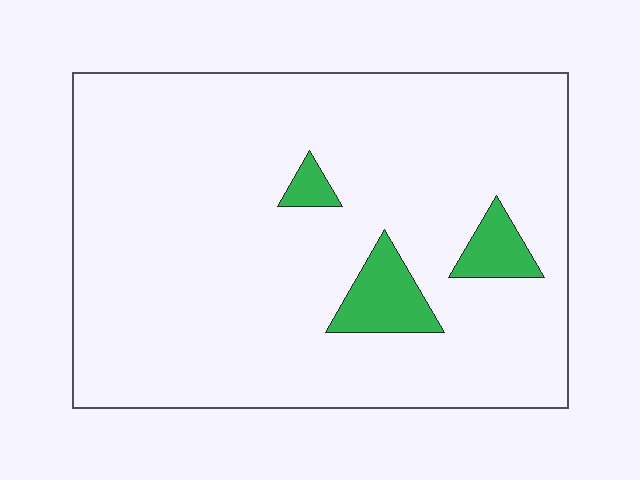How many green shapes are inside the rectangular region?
3.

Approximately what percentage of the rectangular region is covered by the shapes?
Approximately 5%.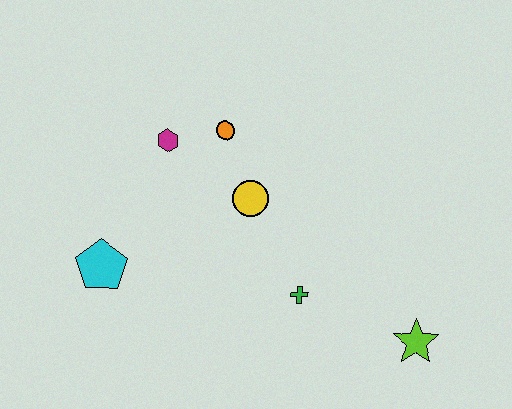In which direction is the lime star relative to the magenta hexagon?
The lime star is to the right of the magenta hexagon.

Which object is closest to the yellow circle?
The orange circle is closest to the yellow circle.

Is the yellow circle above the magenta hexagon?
No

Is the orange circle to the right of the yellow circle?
No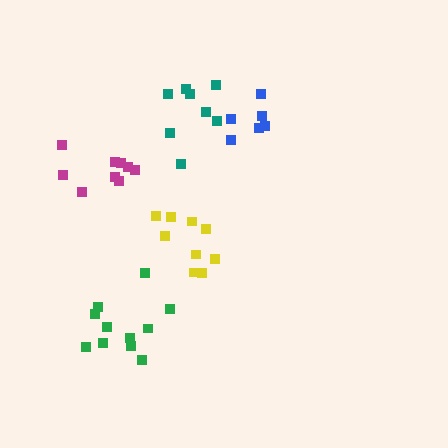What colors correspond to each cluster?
The clusters are colored: green, teal, magenta, blue, yellow.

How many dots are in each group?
Group 1: 11 dots, Group 2: 8 dots, Group 3: 9 dots, Group 4: 6 dots, Group 5: 9 dots (43 total).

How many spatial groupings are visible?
There are 5 spatial groupings.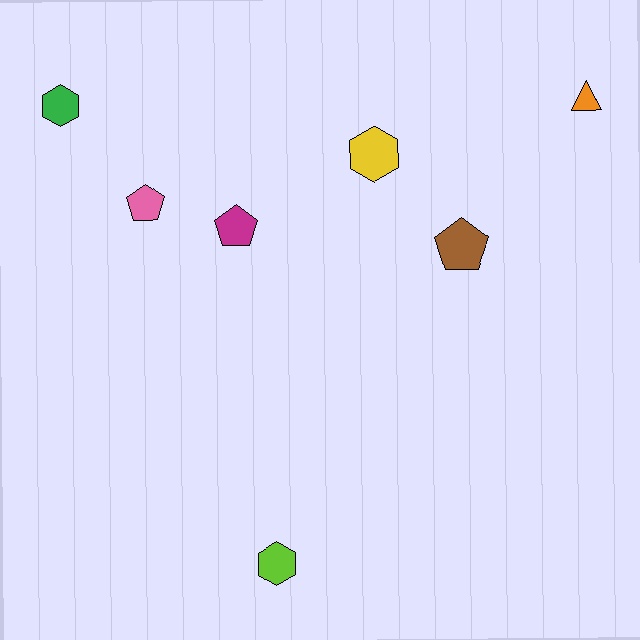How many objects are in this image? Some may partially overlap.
There are 7 objects.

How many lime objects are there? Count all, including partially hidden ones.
There is 1 lime object.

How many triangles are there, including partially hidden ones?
There is 1 triangle.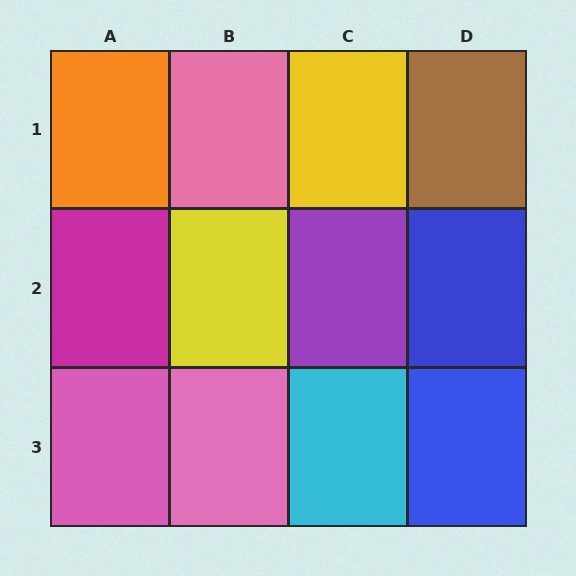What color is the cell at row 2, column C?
Purple.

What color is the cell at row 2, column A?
Magenta.